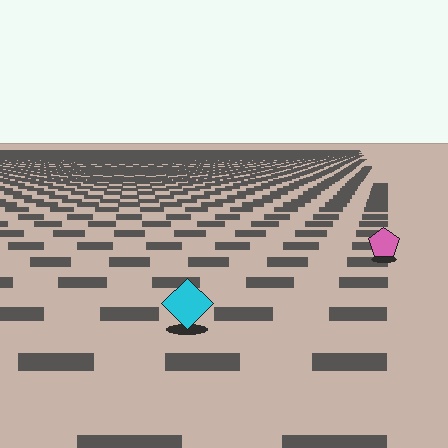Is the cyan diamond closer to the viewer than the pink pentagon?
Yes. The cyan diamond is closer — you can tell from the texture gradient: the ground texture is coarser near it.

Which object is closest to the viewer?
The cyan diamond is closest. The texture marks near it are larger and more spread out.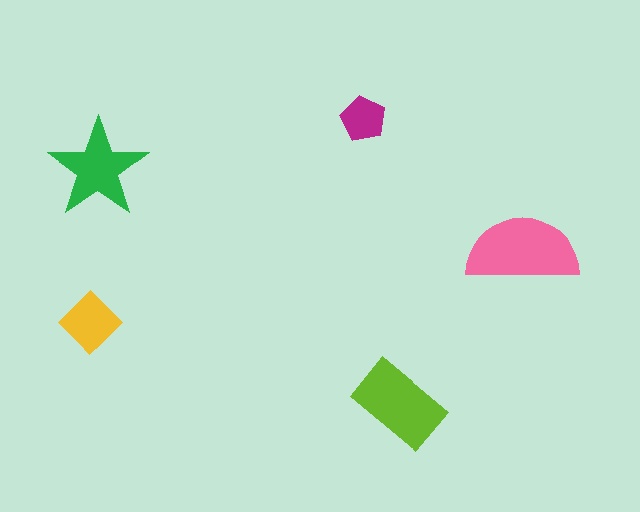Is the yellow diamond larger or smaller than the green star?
Smaller.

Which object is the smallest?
The magenta pentagon.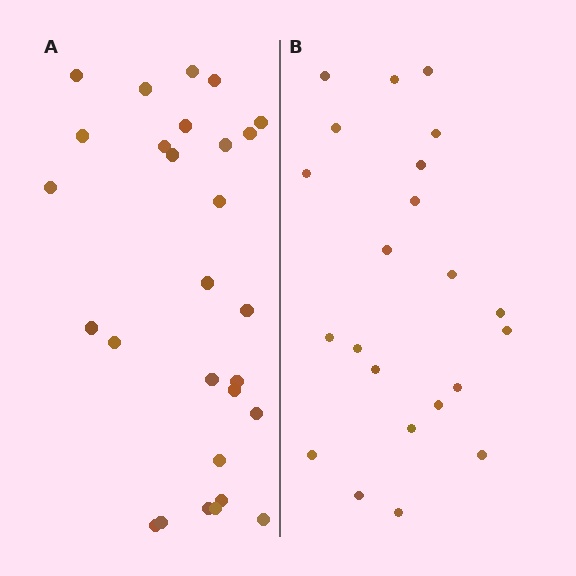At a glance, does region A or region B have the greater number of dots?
Region A (the left region) has more dots.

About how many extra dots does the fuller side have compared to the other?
Region A has about 6 more dots than region B.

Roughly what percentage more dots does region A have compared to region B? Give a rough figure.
About 25% more.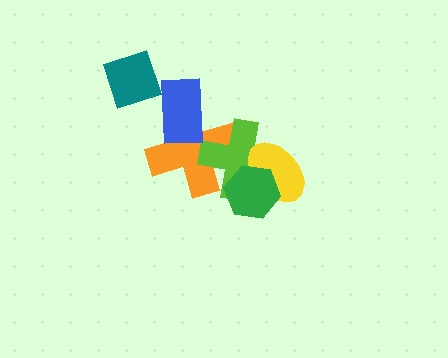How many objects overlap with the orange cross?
2 objects overlap with the orange cross.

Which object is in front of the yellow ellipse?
The green hexagon is in front of the yellow ellipse.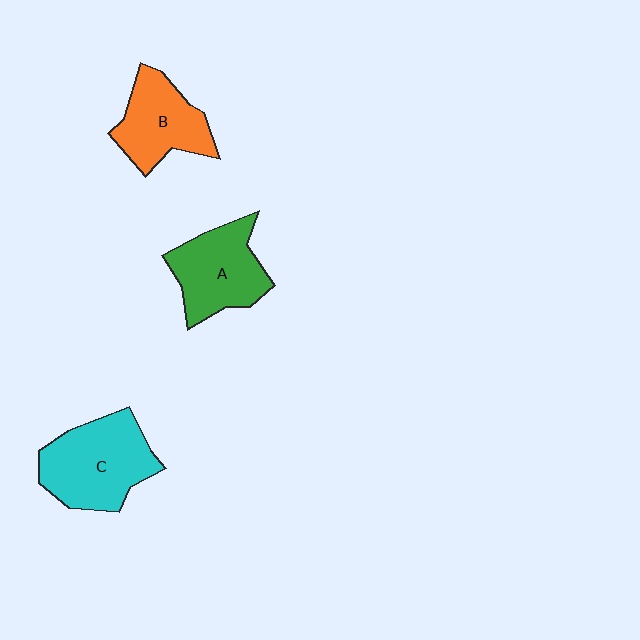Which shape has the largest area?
Shape C (cyan).